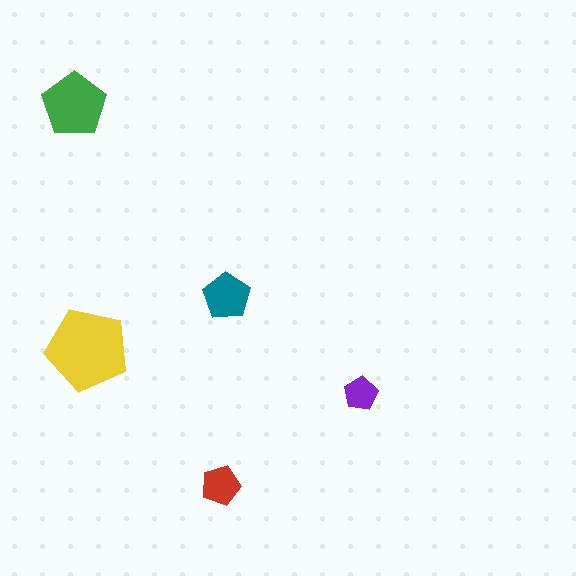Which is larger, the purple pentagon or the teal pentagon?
The teal one.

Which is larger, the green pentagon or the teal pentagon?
The green one.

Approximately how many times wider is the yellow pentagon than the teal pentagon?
About 2 times wider.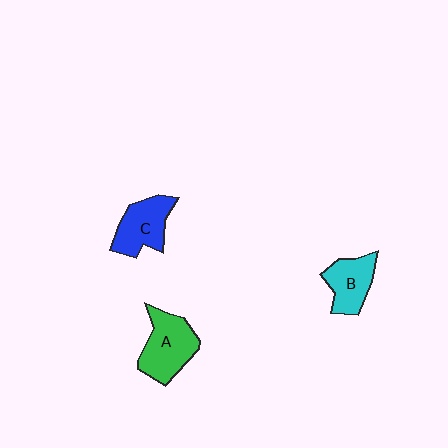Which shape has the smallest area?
Shape B (cyan).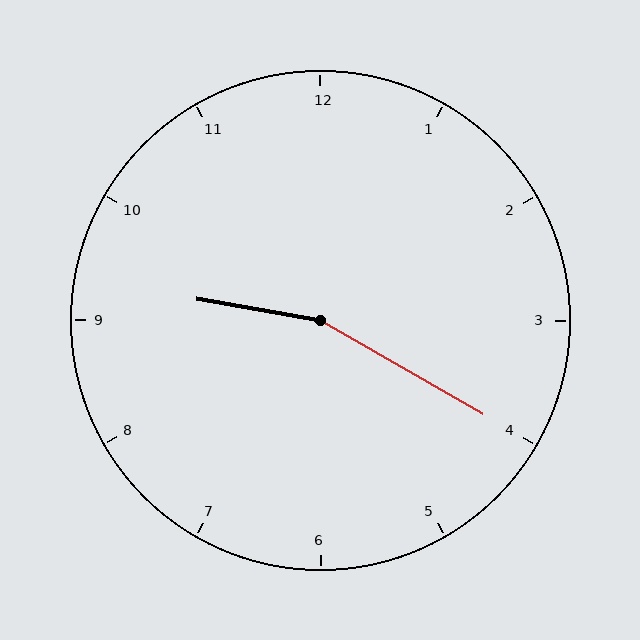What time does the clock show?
9:20.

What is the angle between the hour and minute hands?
Approximately 160 degrees.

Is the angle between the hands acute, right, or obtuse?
It is obtuse.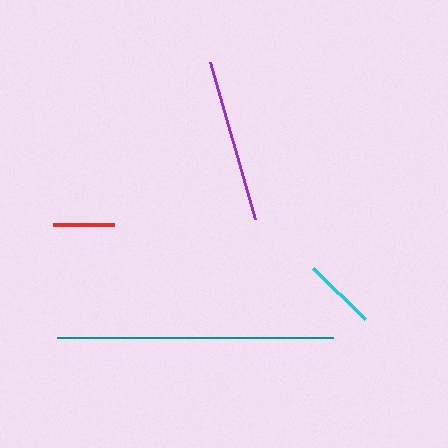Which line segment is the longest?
The teal line is the longest at approximately 276 pixels.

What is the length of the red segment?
The red segment is approximately 62 pixels long.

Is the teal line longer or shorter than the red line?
The teal line is longer than the red line.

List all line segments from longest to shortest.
From longest to shortest: teal, purple, cyan, red.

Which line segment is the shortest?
The red line is the shortest at approximately 62 pixels.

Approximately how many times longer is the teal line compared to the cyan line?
The teal line is approximately 3.8 times the length of the cyan line.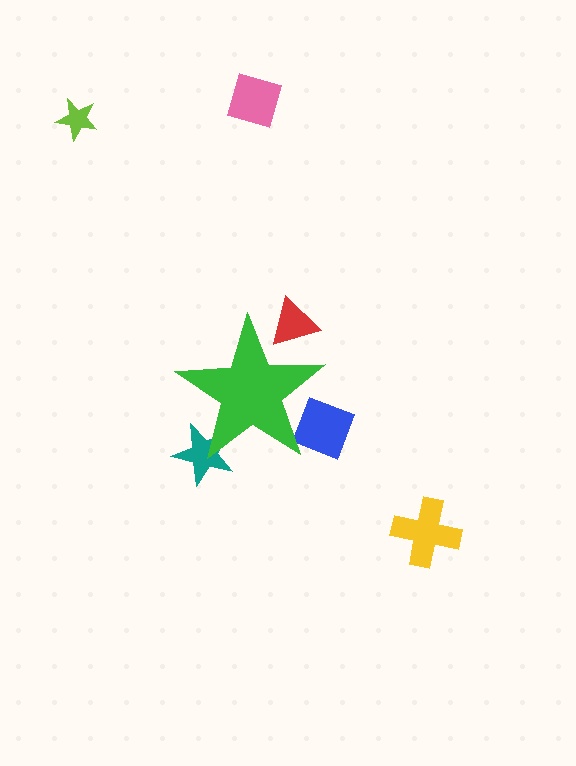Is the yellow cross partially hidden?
No, the yellow cross is fully visible.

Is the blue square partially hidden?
Yes, the blue square is partially hidden behind the green star.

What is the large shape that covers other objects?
A green star.